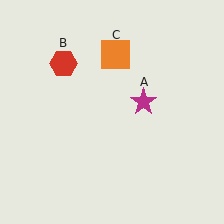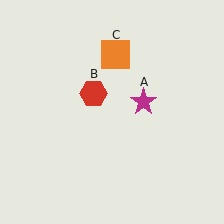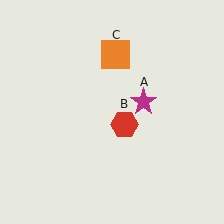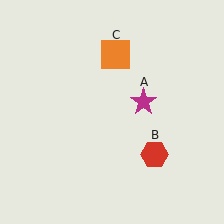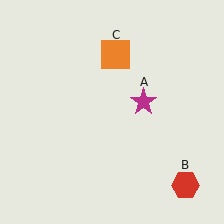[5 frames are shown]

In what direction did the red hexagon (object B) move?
The red hexagon (object B) moved down and to the right.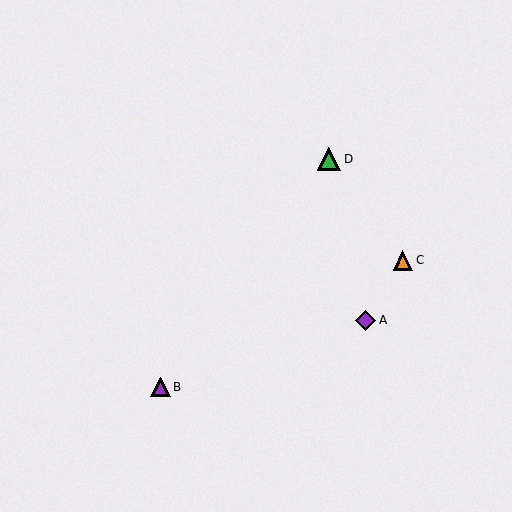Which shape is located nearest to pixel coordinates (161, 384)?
The purple triangle (labeled B) at (161, 387) is nearest to that location.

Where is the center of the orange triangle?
The center of the orange triangle is at (403, 260).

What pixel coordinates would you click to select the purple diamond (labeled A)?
Click at (366, 320) to select the purple diamond A.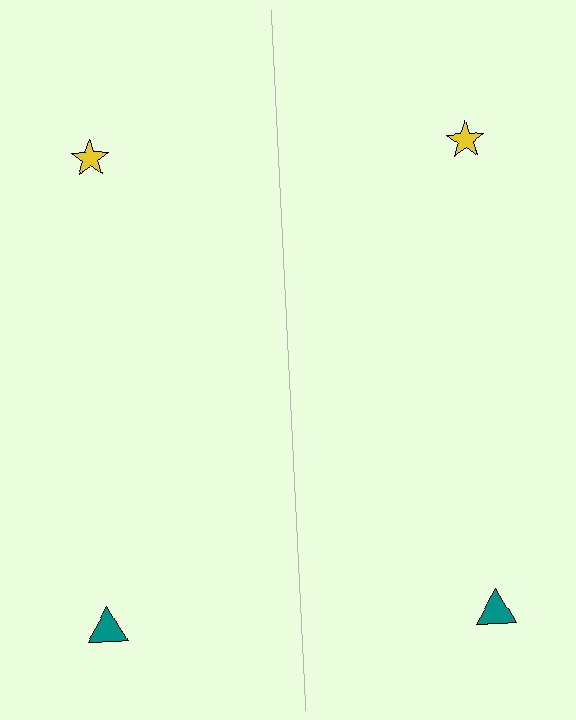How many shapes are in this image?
There are 4 shapes in this image.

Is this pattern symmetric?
Yes, this pattern has bilateral (reflection) symmetry.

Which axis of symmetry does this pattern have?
The pattern has a vertical axis of symmetry running through the center of the image.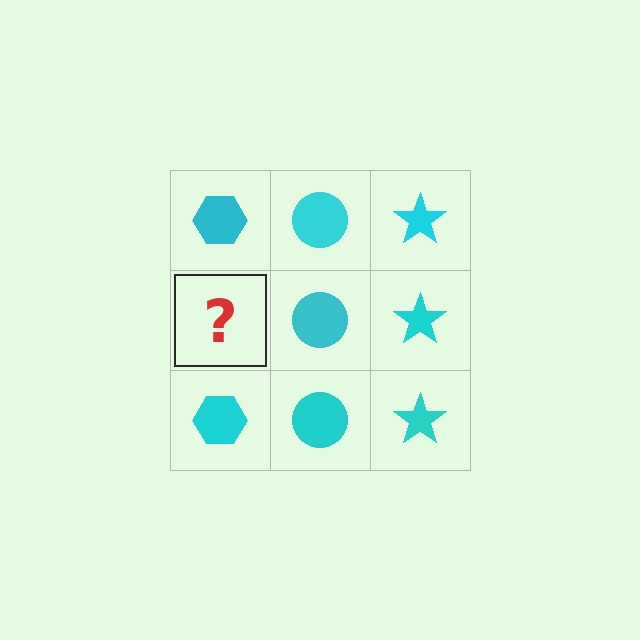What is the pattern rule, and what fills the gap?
The rule is that each column has a consistent shape. The gap should be filled with a cyan hexagon.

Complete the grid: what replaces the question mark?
The question mark should be replaced with a cyan hexagon.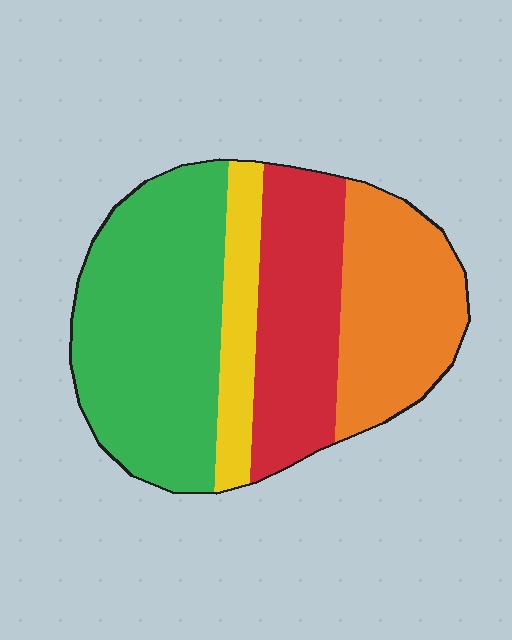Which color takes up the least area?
Yellow, at roughly 10%.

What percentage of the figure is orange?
Orange covers around 25% of the figure.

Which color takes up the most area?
Green, at roughly 40%.